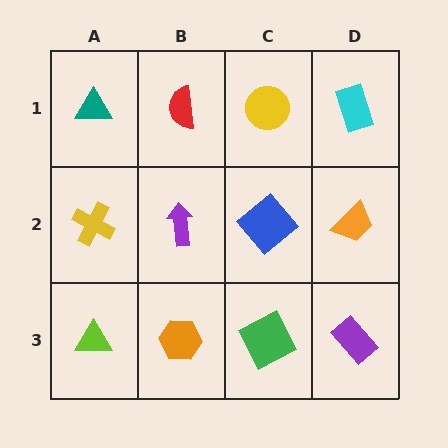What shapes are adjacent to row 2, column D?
A cyan rectangle (row 1, column D), a purple rectangle (row 3, column D), a blue diamond (row 2, column C).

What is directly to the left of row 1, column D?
A yellow circle.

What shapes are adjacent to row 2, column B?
A red semicircle (row 1, column B), an orange hexagon (row 3, column B), a yellow cross (row 2, column A), a blue diamond (row 2, column C).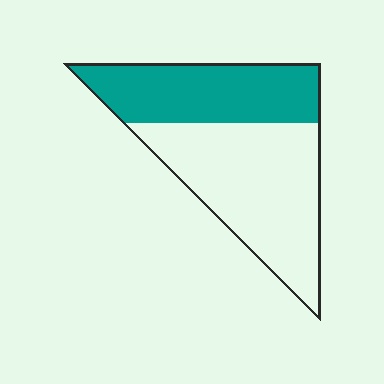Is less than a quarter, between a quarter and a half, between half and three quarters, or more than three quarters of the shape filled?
Between a quarter and a half.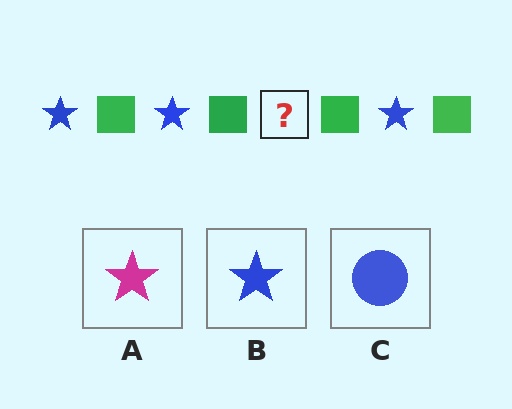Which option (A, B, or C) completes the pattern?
B.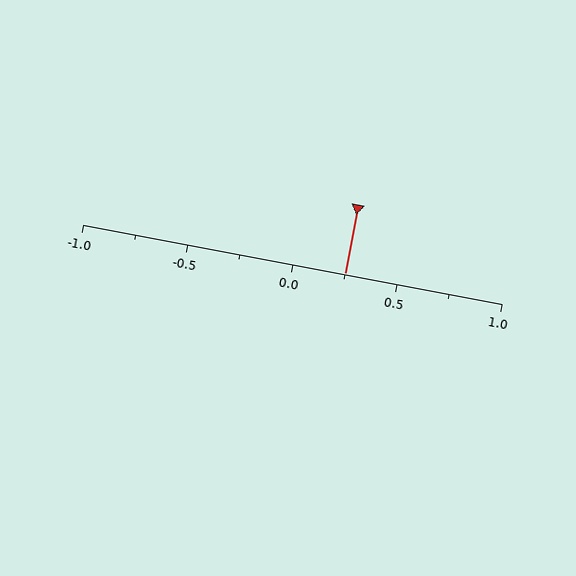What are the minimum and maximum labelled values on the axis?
The axis runs from -1.0 to 1.0.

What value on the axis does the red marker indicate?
The marker indicates approximately 0.25.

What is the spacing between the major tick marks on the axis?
The major ticks are spaced 0.5 apart.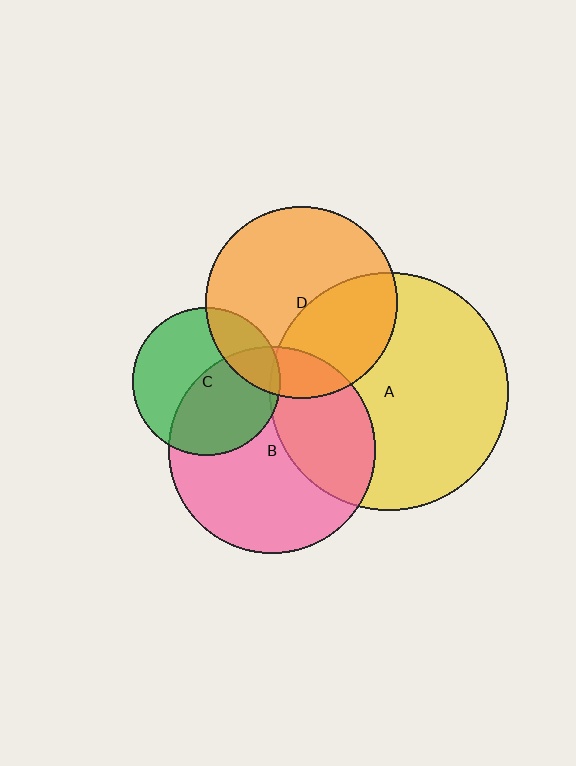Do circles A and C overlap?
Yes.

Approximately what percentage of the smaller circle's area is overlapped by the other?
Approximately 5%.